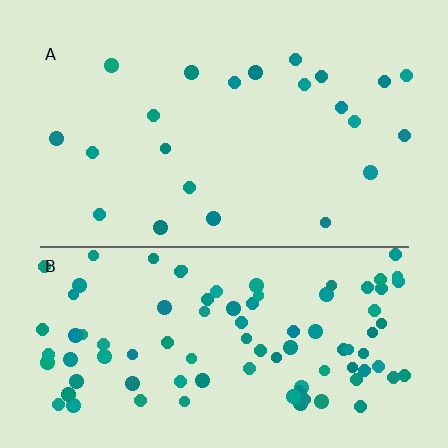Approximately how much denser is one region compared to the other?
Approximately 4.2× — region B over region A.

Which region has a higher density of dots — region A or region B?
B (the bottom).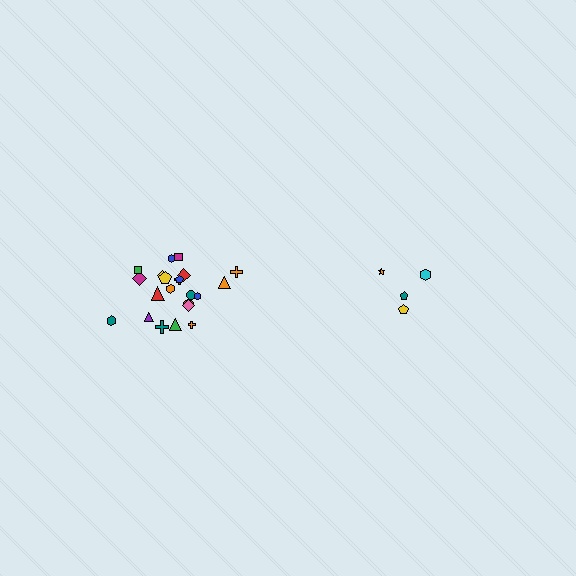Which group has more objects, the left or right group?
The left group.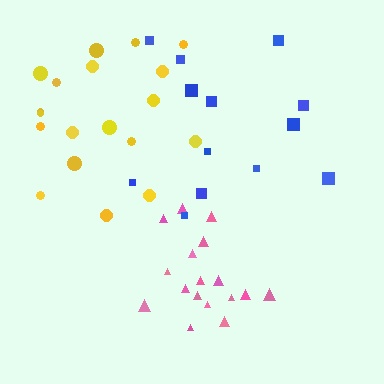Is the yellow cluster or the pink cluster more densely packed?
Pink.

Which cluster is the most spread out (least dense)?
Blue.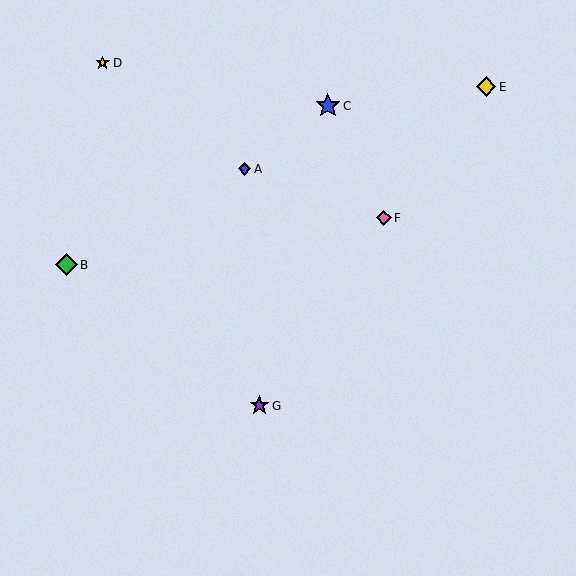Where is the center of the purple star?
The center of the purple star is at (259, 406).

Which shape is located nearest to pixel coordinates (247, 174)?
The blue diamond (labeled A) at (244, 169) is nearest to that location.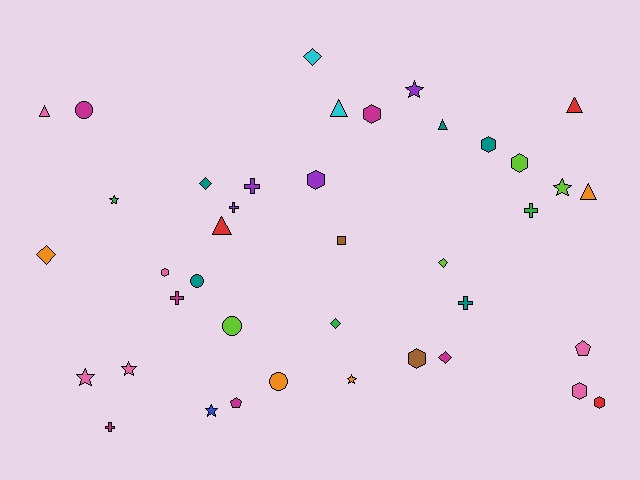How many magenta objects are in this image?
There are 6 magenta objects.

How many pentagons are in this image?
There are 2 pentagons.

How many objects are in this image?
There are 40 objects.